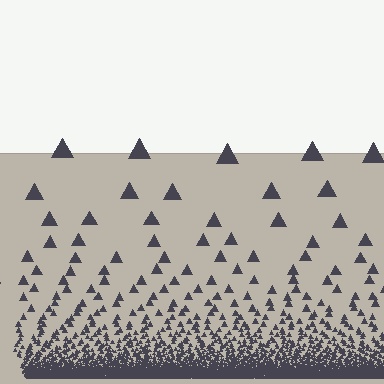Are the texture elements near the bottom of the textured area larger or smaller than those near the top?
Smaller. The gradient is inverted — elements near the bottom are smaller and denser.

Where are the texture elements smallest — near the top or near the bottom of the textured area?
Near the bottom.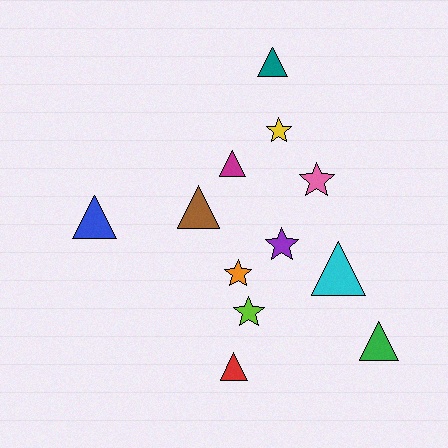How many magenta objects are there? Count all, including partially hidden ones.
There is 1 magenta object.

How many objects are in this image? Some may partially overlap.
There are 12 objects.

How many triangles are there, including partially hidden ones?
There are 7 triangles.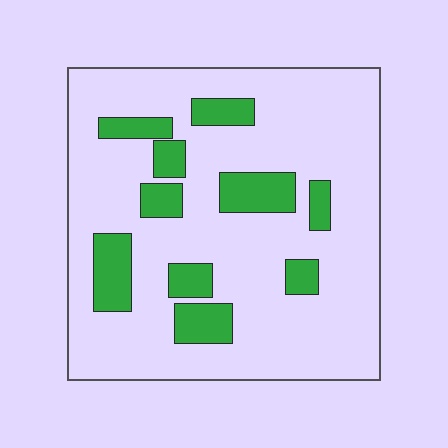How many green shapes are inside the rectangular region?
10.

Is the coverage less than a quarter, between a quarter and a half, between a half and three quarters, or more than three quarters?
Less than a quarter.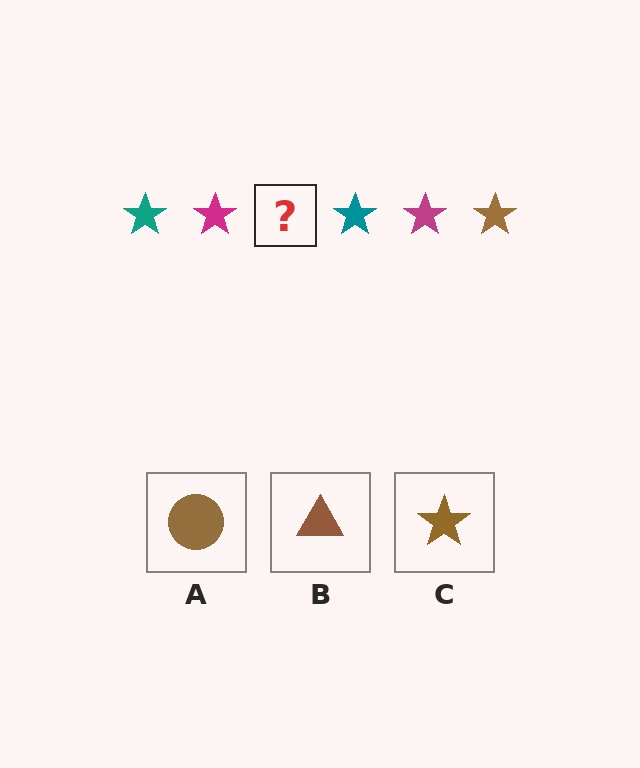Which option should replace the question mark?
Option C.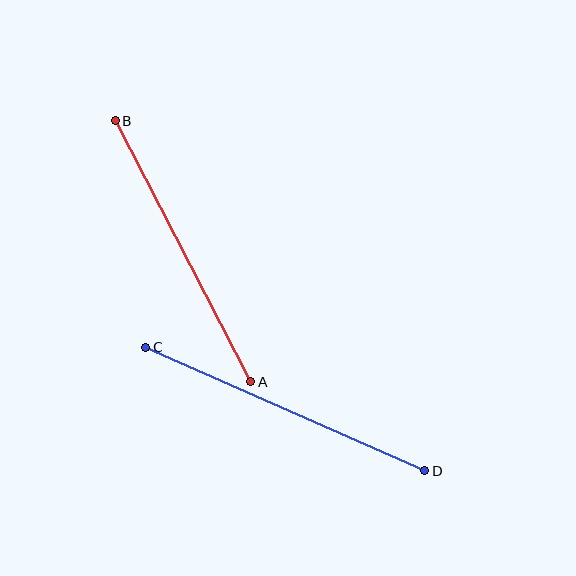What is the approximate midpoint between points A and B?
The midpoint is at approximately (183, 251) pixels.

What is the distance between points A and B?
The distance is approximately 294 pixels.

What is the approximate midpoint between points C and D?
The midpoint is at approximately (285, 409) pixels.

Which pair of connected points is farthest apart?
Points C and D are farthest apart.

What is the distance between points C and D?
The distance is approximately 305 pixels.